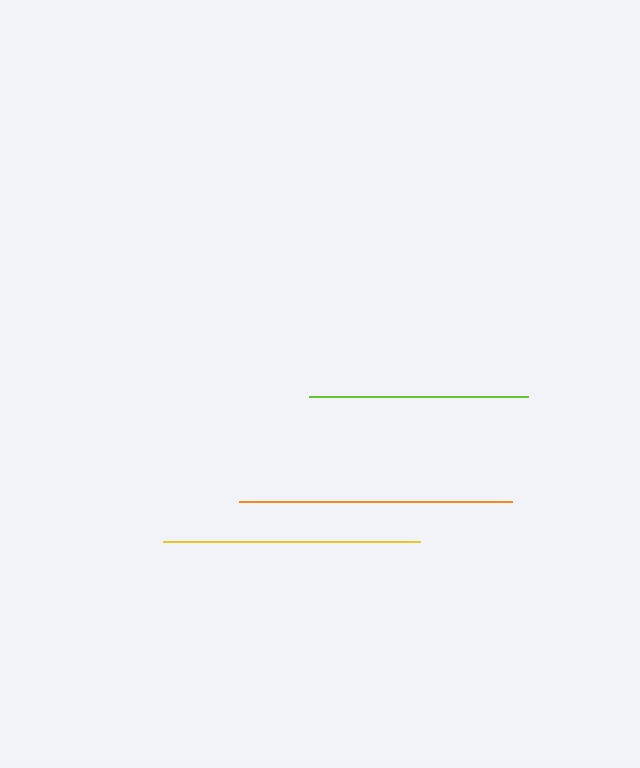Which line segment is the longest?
The orange line is the longest at approximately 273 pixels.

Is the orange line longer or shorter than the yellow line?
The orange line is longer than the yellow line.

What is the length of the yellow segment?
The yellow segment is approximately 257 pixels long.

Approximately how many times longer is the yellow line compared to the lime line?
The yellow line is approximately 1.2 times the length of the lime line.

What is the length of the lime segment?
The lime segment is approximately 219 pixels long.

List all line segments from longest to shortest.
From longest to shortest: orange, yellow, lime.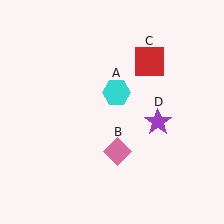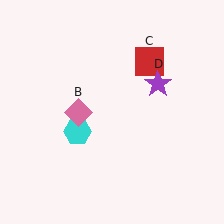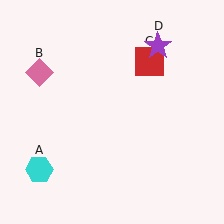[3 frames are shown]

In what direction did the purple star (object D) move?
The purple star (object D) moved up.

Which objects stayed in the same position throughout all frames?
Red square (object C) remained stationary.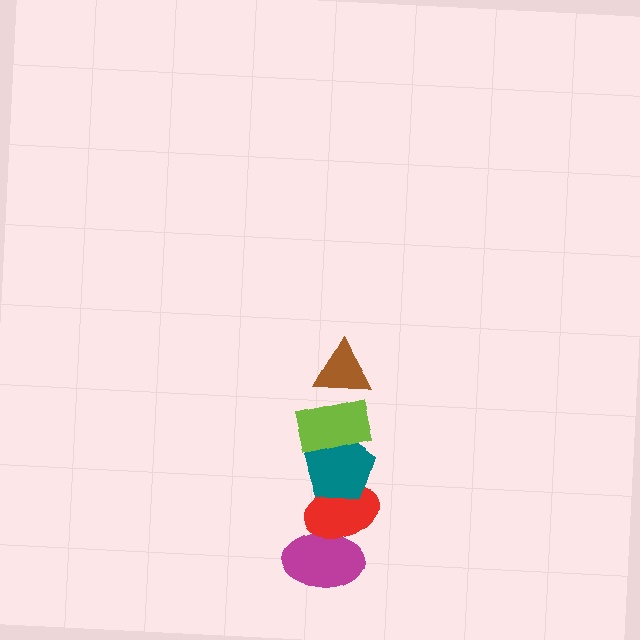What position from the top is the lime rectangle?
The lime rectangle is 2nd from the top.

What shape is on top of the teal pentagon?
The lime rectangle is on top of the teal pentagon.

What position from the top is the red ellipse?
The red ellipse is 4th from the top.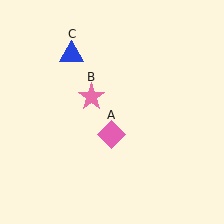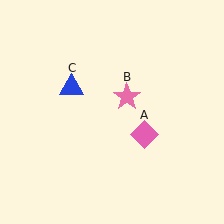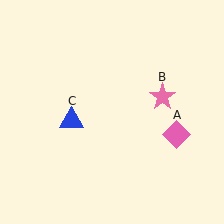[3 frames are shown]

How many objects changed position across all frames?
3 objects changed position: pink diamond (object A), pink star (object B), blue triangle (object C).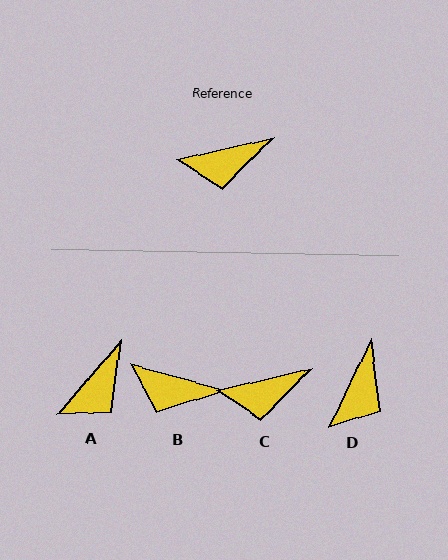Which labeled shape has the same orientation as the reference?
C.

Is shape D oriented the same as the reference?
No, it is off by about 51 degrees.